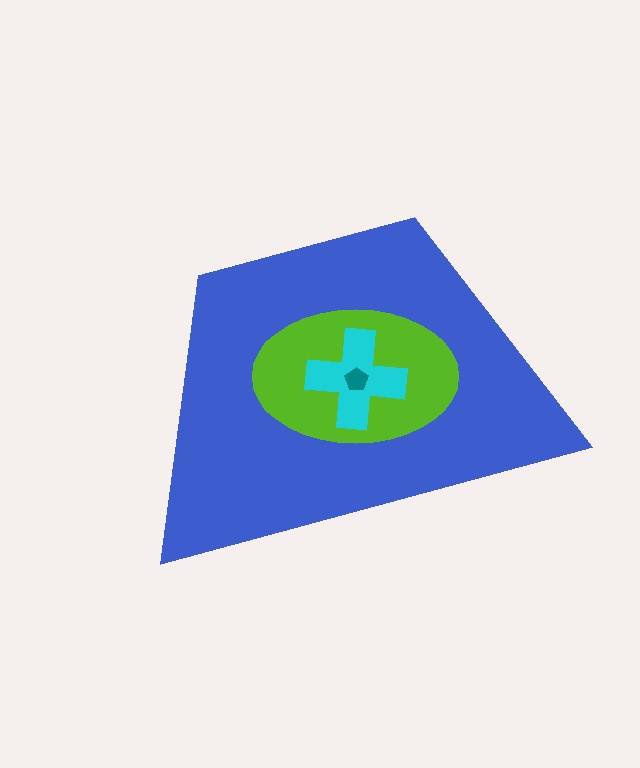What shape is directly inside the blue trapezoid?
The lime ellipse.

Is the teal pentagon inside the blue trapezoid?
Yes.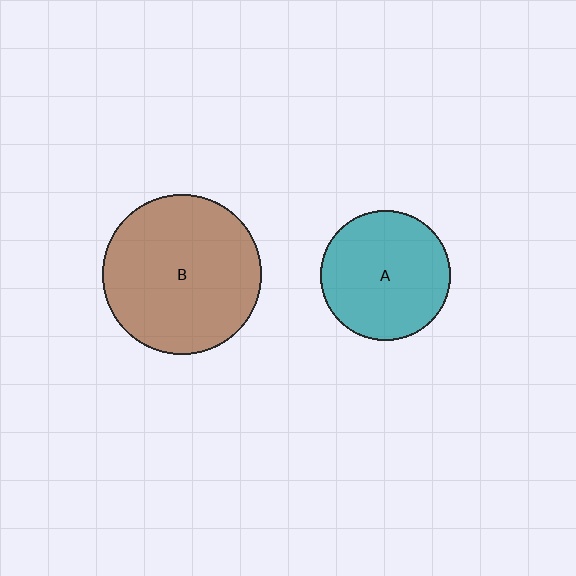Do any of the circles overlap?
No, none of the circles overlap.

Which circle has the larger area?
Circle B (brown).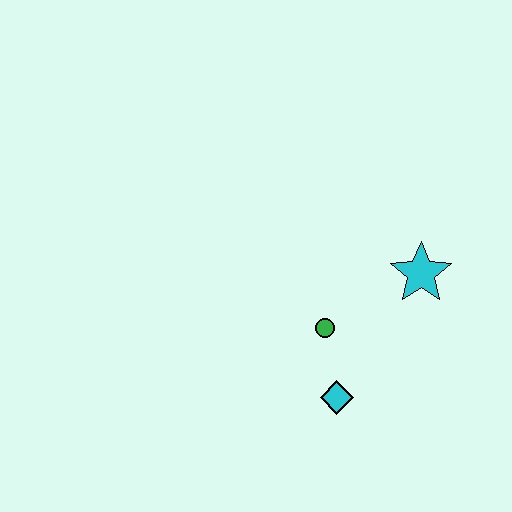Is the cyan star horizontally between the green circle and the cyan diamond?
No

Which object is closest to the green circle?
The cyan diamond is closest to the green circle.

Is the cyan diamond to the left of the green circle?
No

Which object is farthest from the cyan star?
The cyan diamond is farthest from the cyan star.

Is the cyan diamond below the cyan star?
Yes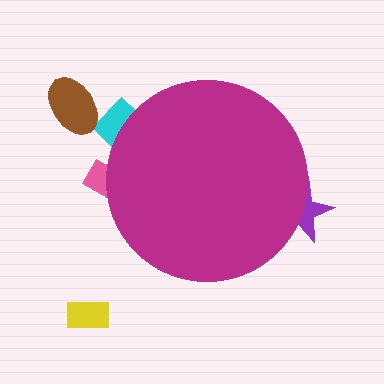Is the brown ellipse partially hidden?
No, the brown ellipse is fully visible.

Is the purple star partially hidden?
Yes, the purple star is partially hidden behind the magenta circle.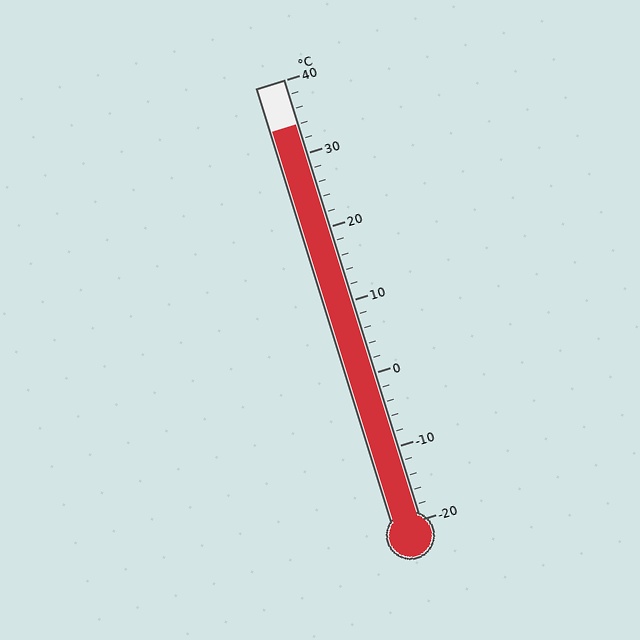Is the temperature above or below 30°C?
The temperature is above 30°C.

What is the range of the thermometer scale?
The thermometer scale ranges from -20°C to 40°C.